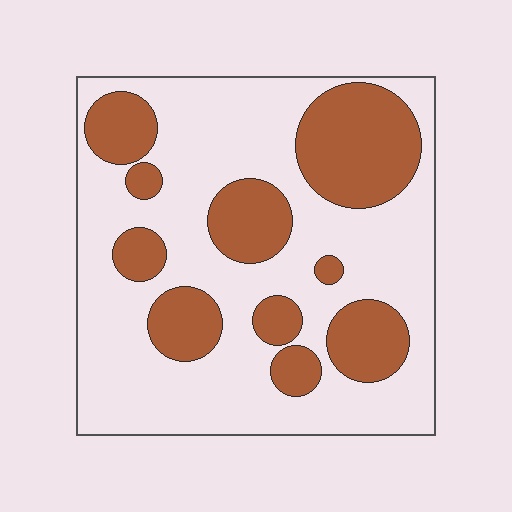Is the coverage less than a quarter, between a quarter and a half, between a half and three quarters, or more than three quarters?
Between a quarter and a half.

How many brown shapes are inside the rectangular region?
10.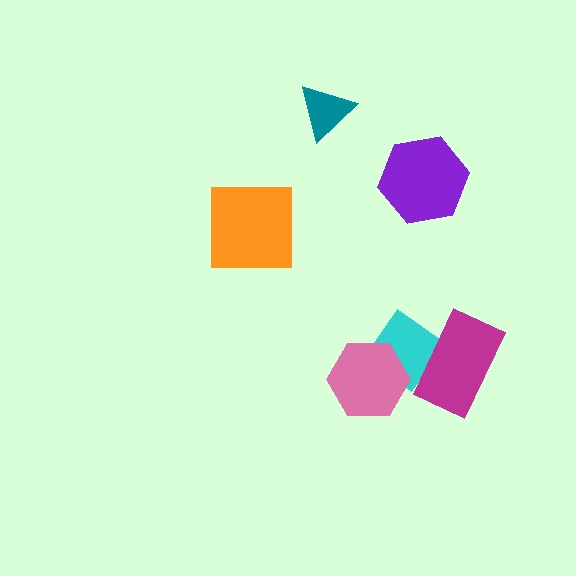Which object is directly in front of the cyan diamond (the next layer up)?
The magenta rectangle is directly in front of the cyan diamond.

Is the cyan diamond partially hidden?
Yes, it is partially covered by another shape.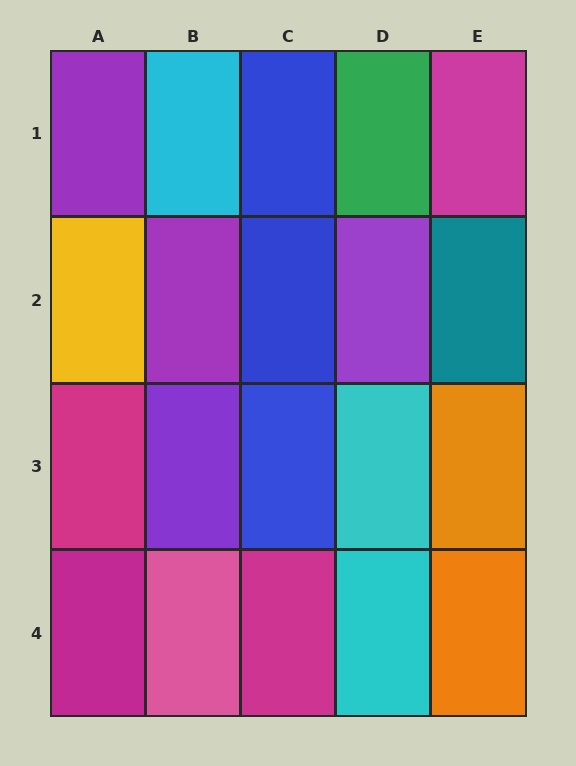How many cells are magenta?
4 cells are magenta.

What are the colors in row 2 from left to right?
Yellow, purple, blue, purple, teal.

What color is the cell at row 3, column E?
Orange.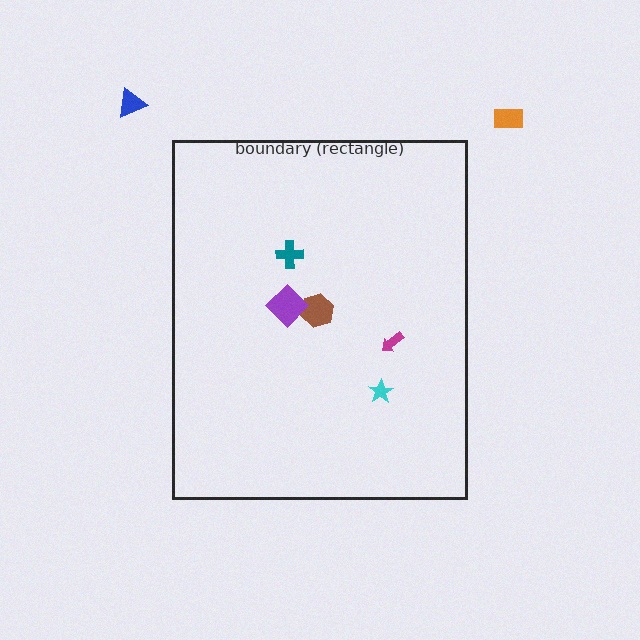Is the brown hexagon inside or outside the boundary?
Inside.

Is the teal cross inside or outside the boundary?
Inside.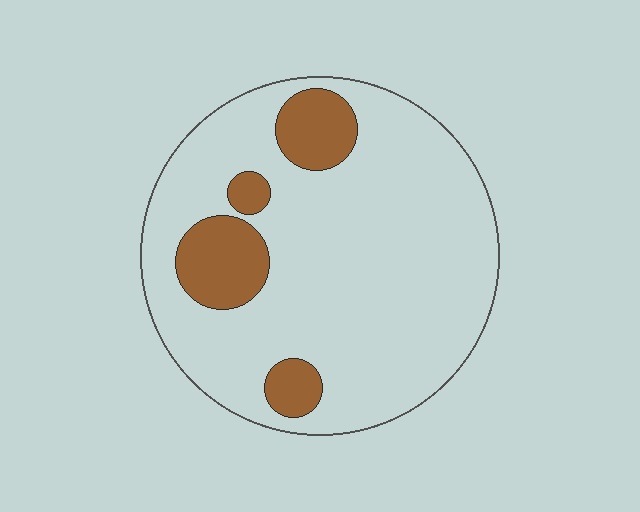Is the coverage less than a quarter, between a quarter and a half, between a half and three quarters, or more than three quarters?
Less than a quarter.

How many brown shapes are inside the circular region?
4.